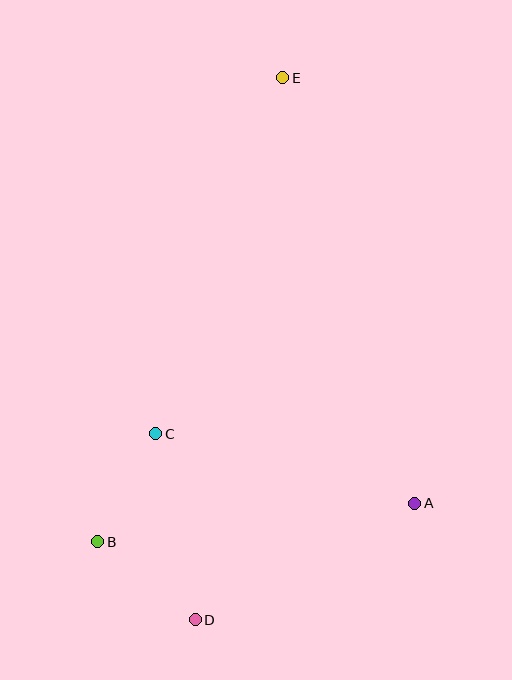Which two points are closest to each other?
Points B and C are closest to each other.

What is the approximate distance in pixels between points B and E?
The distance between B and E is approximately 500 pixels.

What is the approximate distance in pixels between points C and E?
The distance between C and E is approximately 378 pixels.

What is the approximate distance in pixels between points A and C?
The distance between A and C is approximately 268 pixels.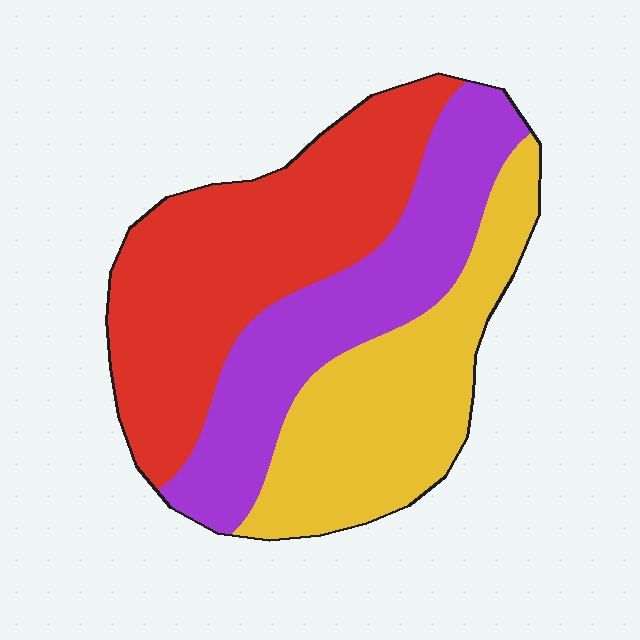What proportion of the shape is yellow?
Yellow covers about 30% of the shape.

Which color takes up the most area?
Red, at roughly 40%.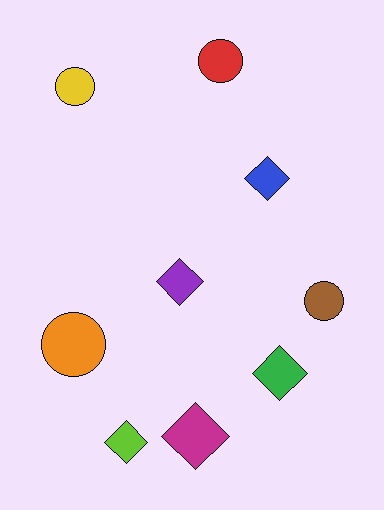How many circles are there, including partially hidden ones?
There are 4 circles.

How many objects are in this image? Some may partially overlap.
There are 9 objects.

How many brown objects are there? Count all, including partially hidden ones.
There is 1 brown object.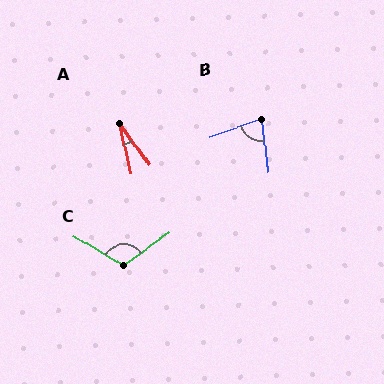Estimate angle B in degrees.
Approximately 77 degrees.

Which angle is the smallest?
A, at approximately 23 degrees.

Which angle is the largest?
C, at approximately 113 degrees.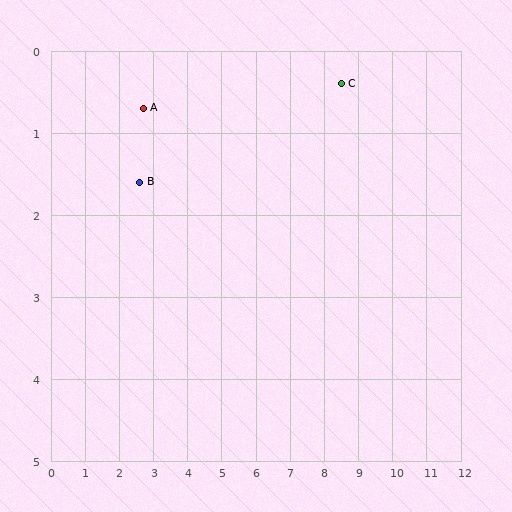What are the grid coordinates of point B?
Point B is at approximately (2.6, 1.6).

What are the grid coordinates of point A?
Point A is at approximately (2.7, 0.7).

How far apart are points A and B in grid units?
Points A and B are about 0.9 grid units apart.